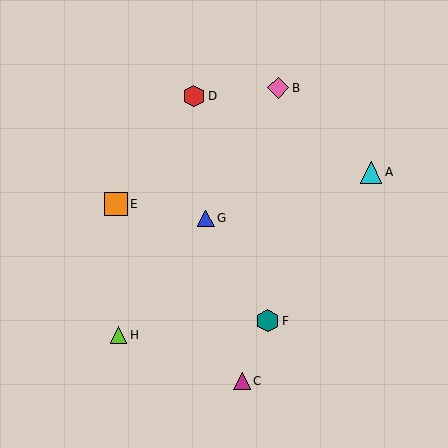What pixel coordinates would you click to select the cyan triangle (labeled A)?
Click at (371, 172) to select the cyan triangle A.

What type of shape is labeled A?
Shape A is a cyan triangle.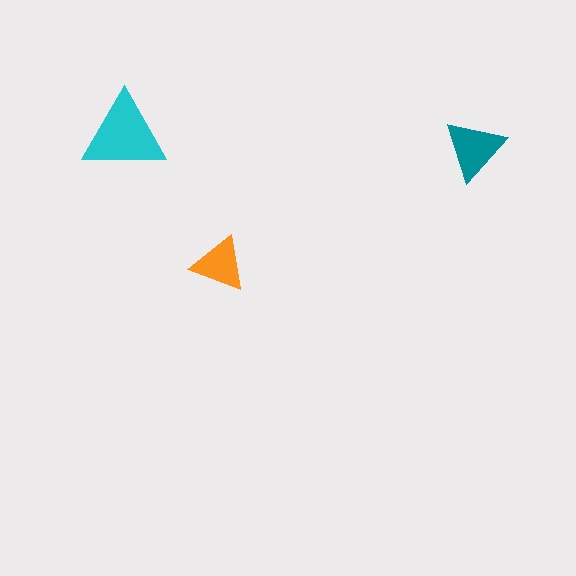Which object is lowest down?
The orange triangle is bottommost.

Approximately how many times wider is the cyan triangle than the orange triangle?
About 1.5 times wider.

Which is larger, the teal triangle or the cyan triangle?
The cyan one.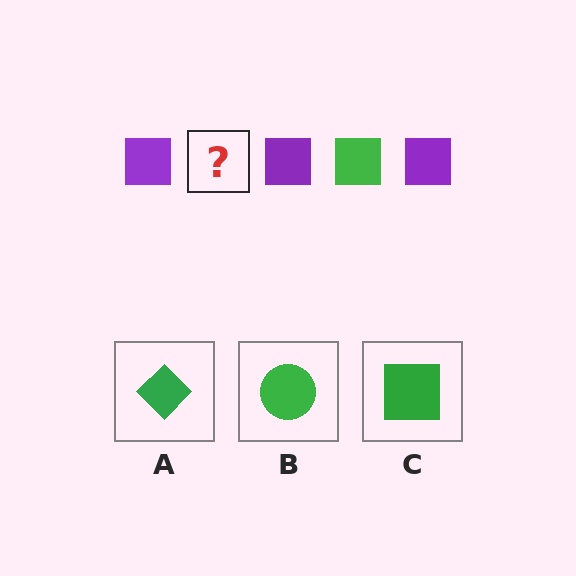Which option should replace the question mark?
Option C.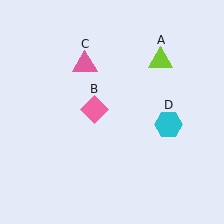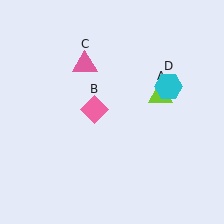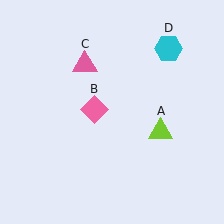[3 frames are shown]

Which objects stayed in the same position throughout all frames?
Pink diamond (object B) and pink triangle (object C) remained stationary.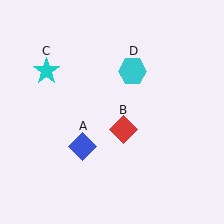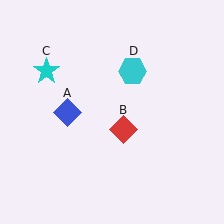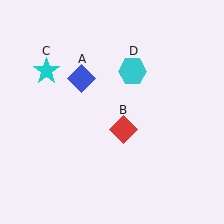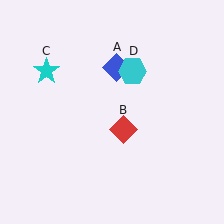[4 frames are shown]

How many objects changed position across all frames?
1 object changed position: blue diamond (object A).